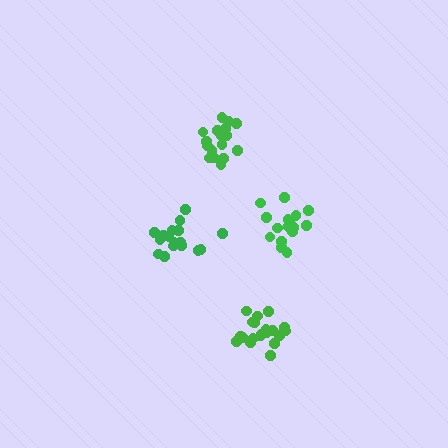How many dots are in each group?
Group 1: 20 dots, Group 2: 17 dots, Group 3: 17 dots, Group 4: 17 dots (71 total).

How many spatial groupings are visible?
There are 4 spatial groupings.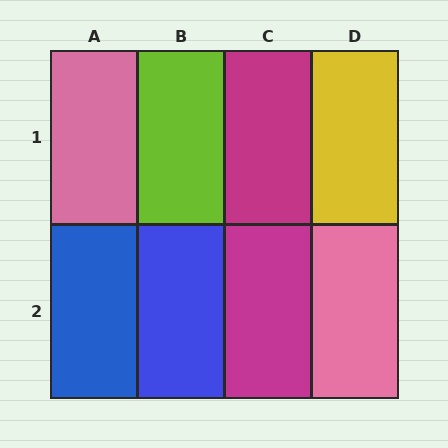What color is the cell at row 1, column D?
Yellow.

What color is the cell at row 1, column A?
Pink.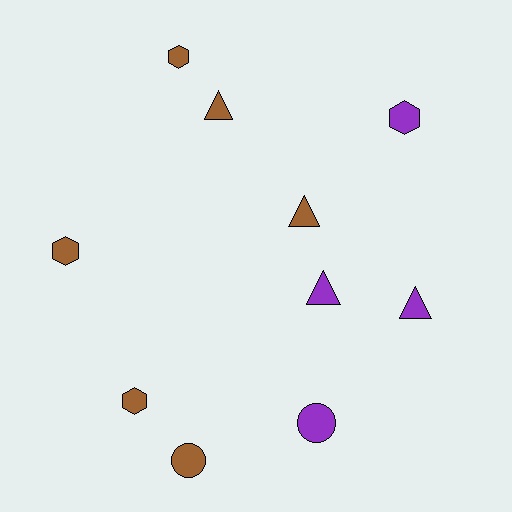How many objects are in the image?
There are 10 objects.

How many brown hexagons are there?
There are 3 brown hexagons.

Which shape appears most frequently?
Hexagon, with 4 objects.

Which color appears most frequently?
Brown, with 6 objects.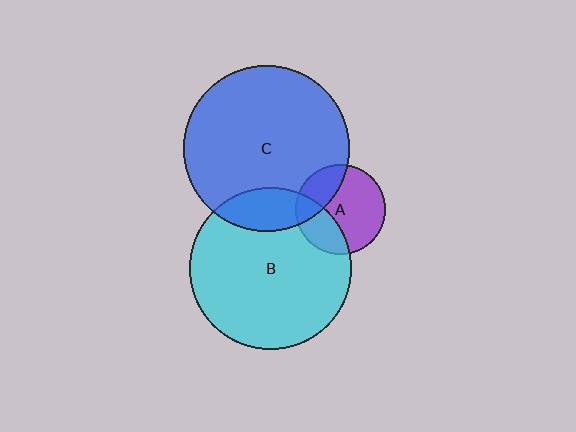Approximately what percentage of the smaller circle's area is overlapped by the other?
Approximately 25%.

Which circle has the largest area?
Circle C (blue).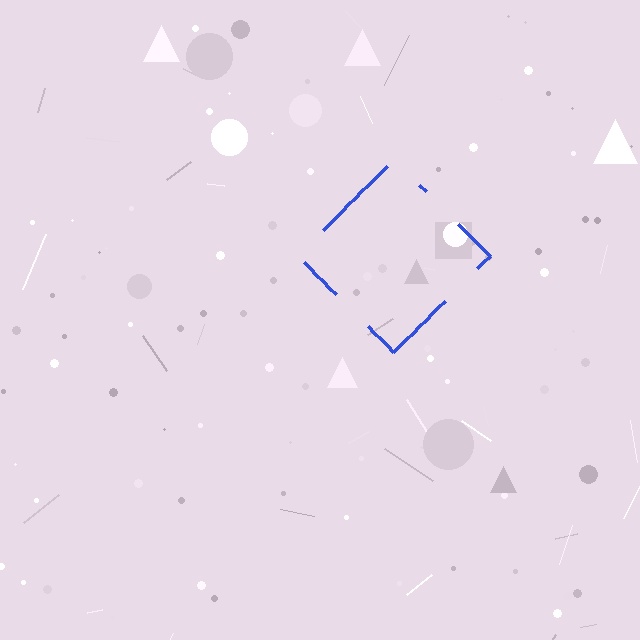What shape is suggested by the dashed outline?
The dashed outline suggests a diamond.